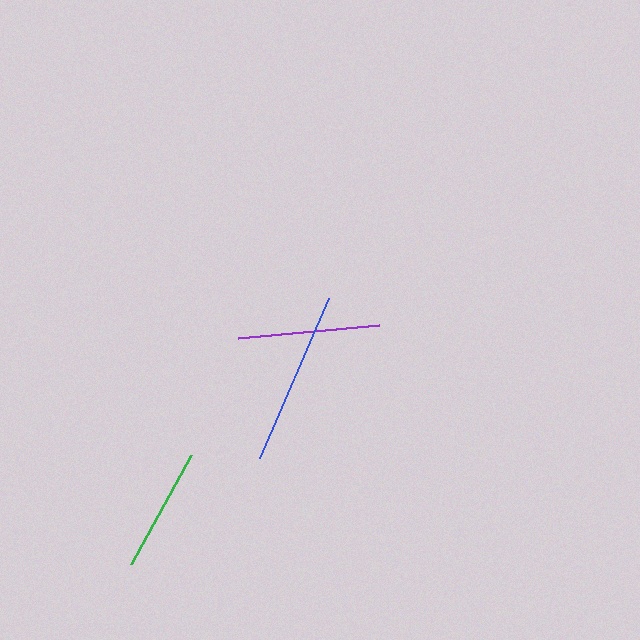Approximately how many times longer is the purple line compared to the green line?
The purple line is approximately 1.1 times the length of the green line.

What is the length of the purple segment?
The purple segment is approximately 141 pixels long.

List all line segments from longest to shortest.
From longest to shortest: blue, purple, green.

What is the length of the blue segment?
The blue segment is approximately 174 pixels long.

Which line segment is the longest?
The blue line is the longest at approximately 174 pixels.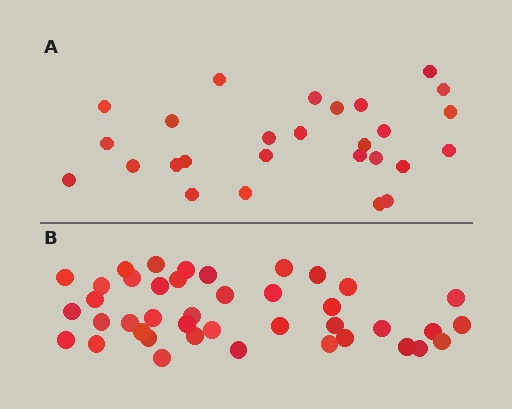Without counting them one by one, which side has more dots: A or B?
Region B (the bottom region) has more dots.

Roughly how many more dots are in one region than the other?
Region B has approximately 15 more dots than region A.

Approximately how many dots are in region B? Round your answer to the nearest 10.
About 40 dots. (The exact count is 41, which rounds to 40.)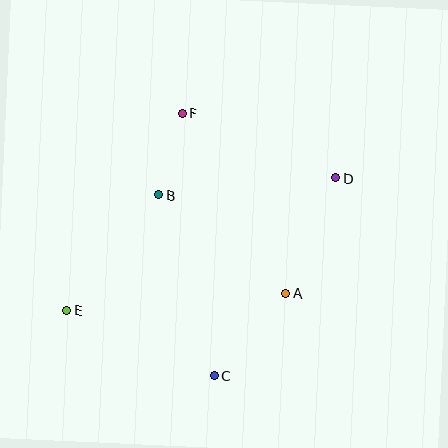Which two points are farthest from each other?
Points D and E are farthest from each other.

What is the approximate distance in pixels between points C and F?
The distance between C and F is approximately 264 pixels.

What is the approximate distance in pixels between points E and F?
The distance between E and F is approximately 229 pixels.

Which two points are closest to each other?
Points B and F are closest to each other.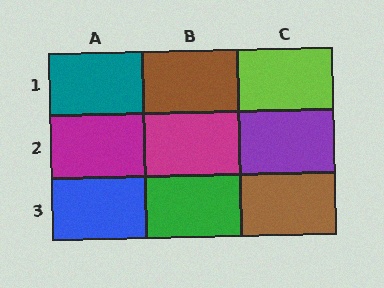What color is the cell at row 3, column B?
Green.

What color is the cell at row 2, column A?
Magenta.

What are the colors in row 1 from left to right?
Teal, brown, lime.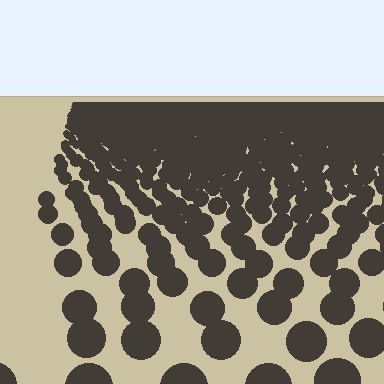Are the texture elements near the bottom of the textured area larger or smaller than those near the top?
Larger. Near the bottom, elements are closer to the viewer and appear at a bigger on-screen size.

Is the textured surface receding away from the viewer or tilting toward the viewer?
The surface is receding away from the viewer. Texture elements get smaller and denser toward the top.